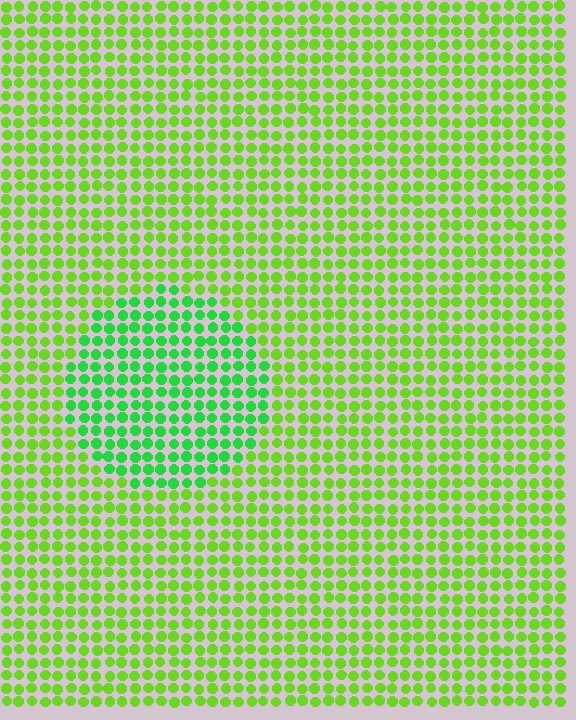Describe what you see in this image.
The image is filled with small lime elements in a uniform arrangement. A circle-shaped region is visible where the elements are tinted to a slightly different hue, forming a subtle color boundary.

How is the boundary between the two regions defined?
The boundary is defined purely by a slight shift in hue (about 33 degrees). Spacing, size, and orientation are identical on both sides.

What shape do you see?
I see a circle.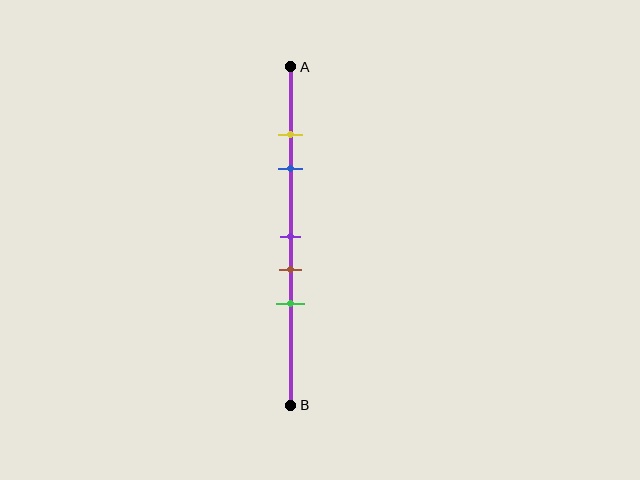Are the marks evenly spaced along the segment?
No, the marks are not evenly spaced.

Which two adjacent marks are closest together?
The yellow and blue marks are the closest adjacent pair.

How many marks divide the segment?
There are 5 marks dividing the segment.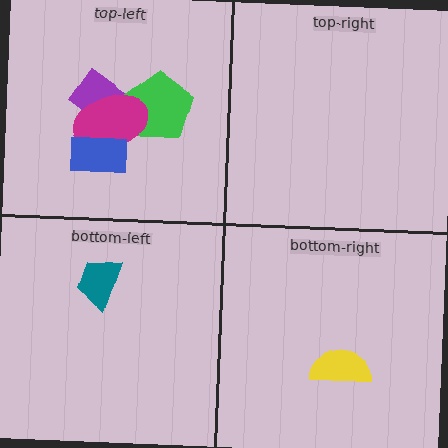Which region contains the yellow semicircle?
The bottom-right region.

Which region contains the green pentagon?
The top-left region.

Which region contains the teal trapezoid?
The bottom-left region.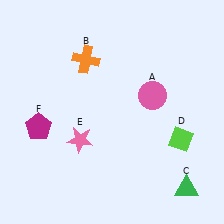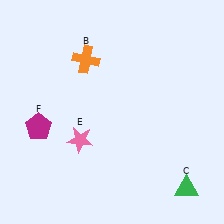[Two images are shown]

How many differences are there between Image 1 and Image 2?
There are 2 differences between the two images.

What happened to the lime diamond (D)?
The lime diamond (D) was removed in Image 2. It was in the bottom-right area of Image 1.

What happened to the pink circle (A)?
The pink circle (A) was removed in Image 2. It was in the top-right area of Image 1.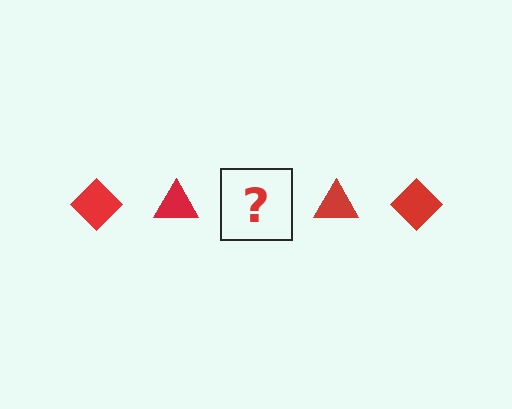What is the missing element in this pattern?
The missing element is a red diamond.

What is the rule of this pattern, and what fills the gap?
The rule is that the pattern cycles through diamond, triangle shapes in red. The gap should be filled with a red diamond.